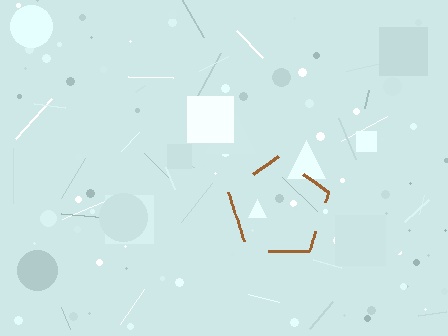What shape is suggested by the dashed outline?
The dashed outline suggests a pentagon.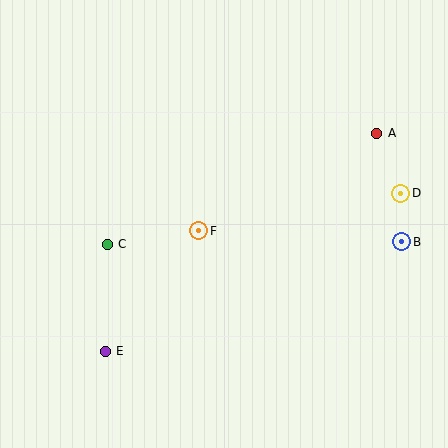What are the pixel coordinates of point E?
Point E is at (105, 351).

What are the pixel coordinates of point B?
Point B is at (402, 242).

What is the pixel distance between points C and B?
The distance between C and B is 295 pixels.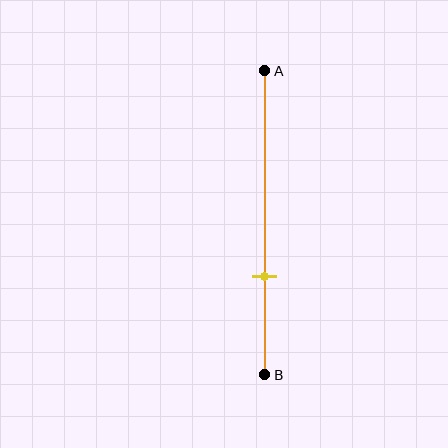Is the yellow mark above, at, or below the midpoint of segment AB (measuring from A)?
The yellow mark is below the midpoint of segment AB.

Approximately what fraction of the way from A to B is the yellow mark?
The yellow mark is approximately 70% of the way from A to B.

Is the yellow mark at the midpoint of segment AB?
No, the mark is at about 70% from A, not at the 50% midpoint.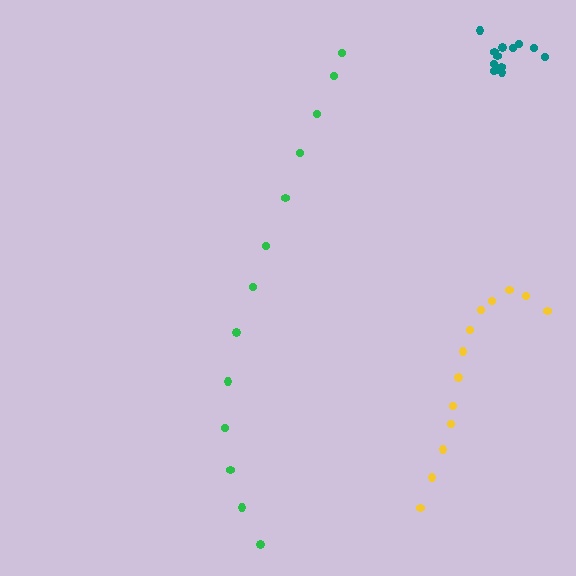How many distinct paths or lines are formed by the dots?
There are 3 distinct paths.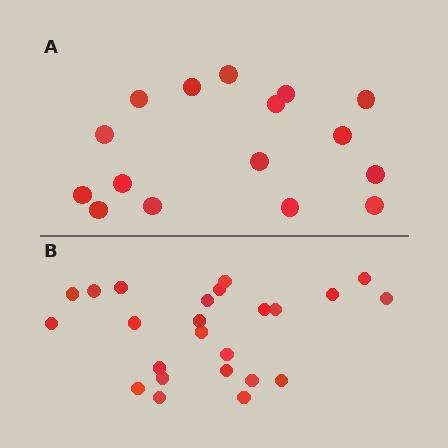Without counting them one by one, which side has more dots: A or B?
Region B (the bottom region) has more dots.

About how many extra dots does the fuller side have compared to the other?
Region B has roughly 8 or so more dots than region A.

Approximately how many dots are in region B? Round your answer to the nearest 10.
About 20 dots. (The exact count is 24, which rounds to 20.)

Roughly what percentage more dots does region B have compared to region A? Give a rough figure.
About 50% more.